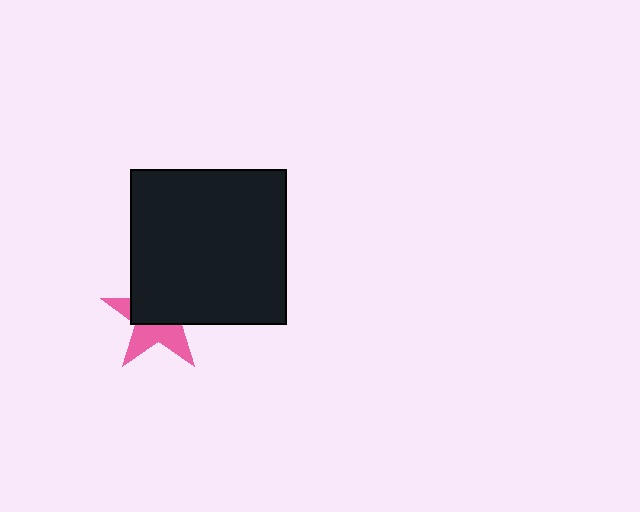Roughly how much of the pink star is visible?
A small part of it is visible (roughly 43%).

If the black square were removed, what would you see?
You would see the complete pink star.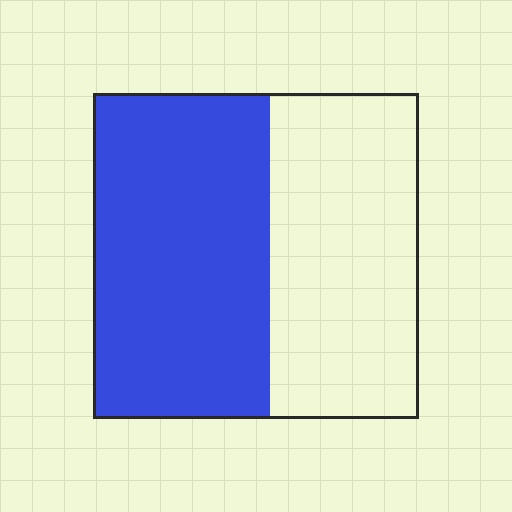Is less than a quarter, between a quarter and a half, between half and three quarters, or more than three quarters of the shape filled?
Between half and three quarters.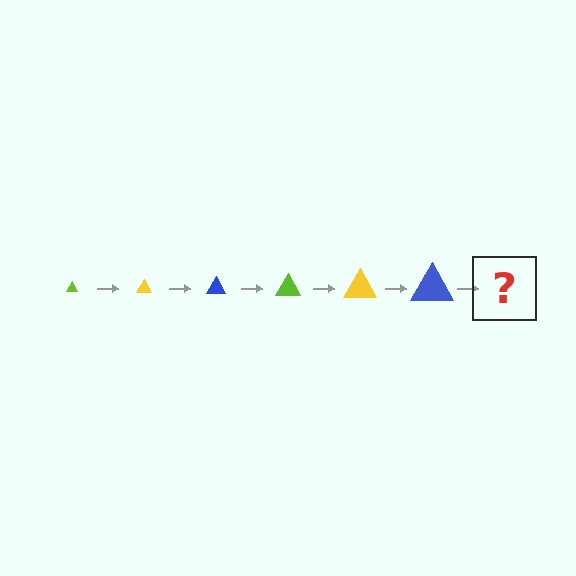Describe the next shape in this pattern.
It should be a lime triangle, larger than the previous one.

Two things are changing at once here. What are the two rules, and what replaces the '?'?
The two rules are that the triangle grows larger each step and the color cycles through lime, yellow, and blue. The '?' should be a lime triangle, larger than the previous one.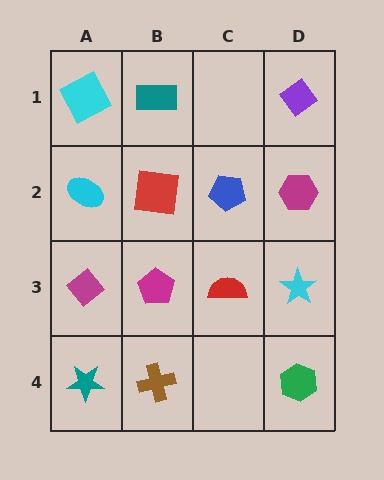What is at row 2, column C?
A blue pentagon.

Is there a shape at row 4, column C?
No, that cell is empty.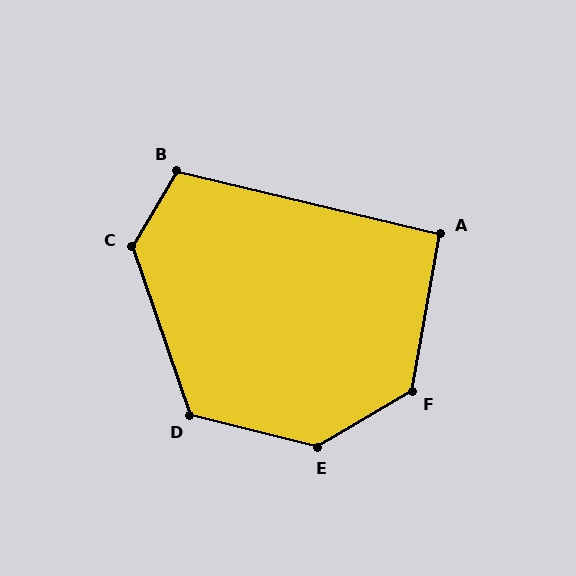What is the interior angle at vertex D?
Approximately 122 degrees (obtuse).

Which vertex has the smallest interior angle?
A, at approximately 93 degrees.